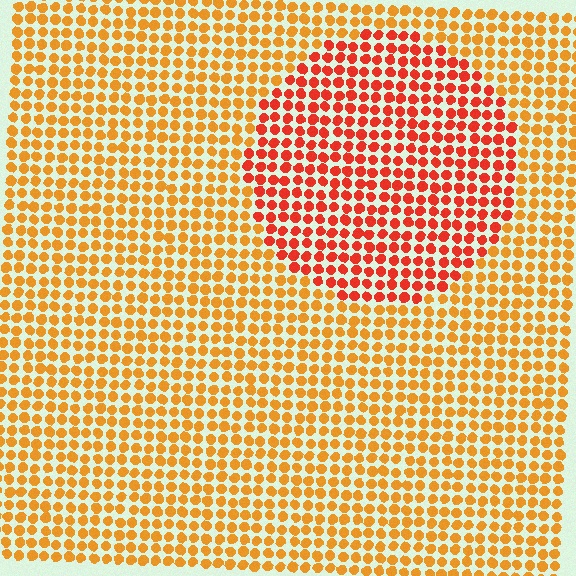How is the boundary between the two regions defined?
The boundary is defined purely by a slight shift in hue (about 31 degrees). Spacing, size, and orientation are identical on both sides.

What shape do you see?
I see a circle.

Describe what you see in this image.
The image is filled with small orange elements in a uniform arrangement. A circle-shaped region is visible where the elements are tinted to a slightly different hue, forming a subtle color boundary.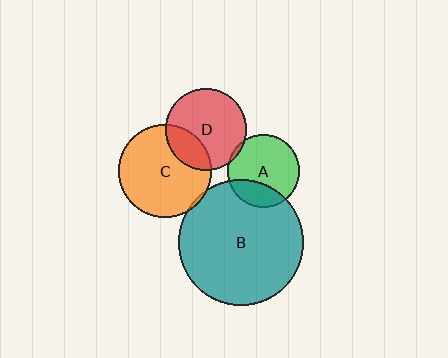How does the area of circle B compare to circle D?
Approximately 2.4 times.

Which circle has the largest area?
Circle B (teal).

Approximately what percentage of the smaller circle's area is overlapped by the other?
Approximately 25%.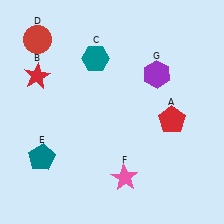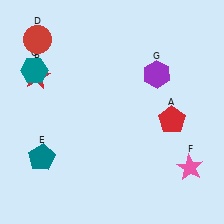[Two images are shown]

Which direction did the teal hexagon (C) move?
The teal hexagon (C) moved left.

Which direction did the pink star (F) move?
The pink star (F) moved right.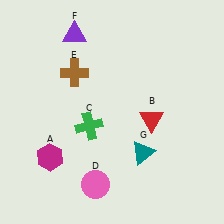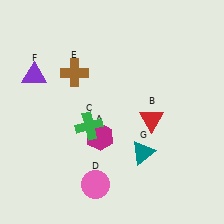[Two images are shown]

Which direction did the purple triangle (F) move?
The purple triangle (F) moved down.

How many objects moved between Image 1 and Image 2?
2 objects moved between the two images.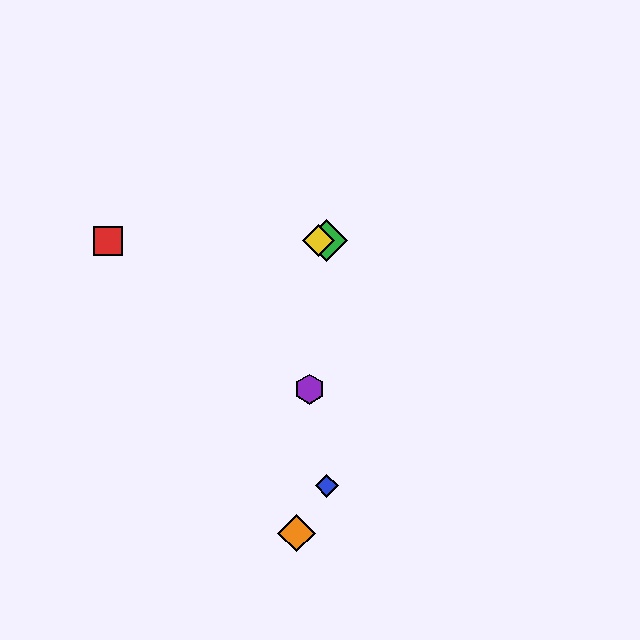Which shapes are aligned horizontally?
The red square, the green diamond, the yellow diamond are aligned horizontally.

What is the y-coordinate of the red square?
The red square is at y≈241.